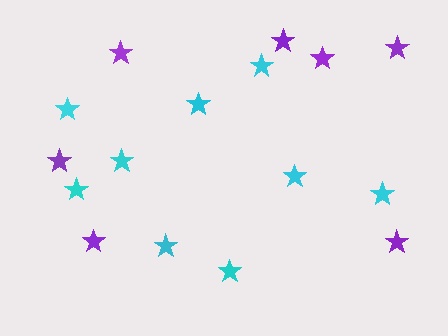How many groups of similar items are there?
There are 2 groups: one group of cyan stars (9) and one group of purple stars (7).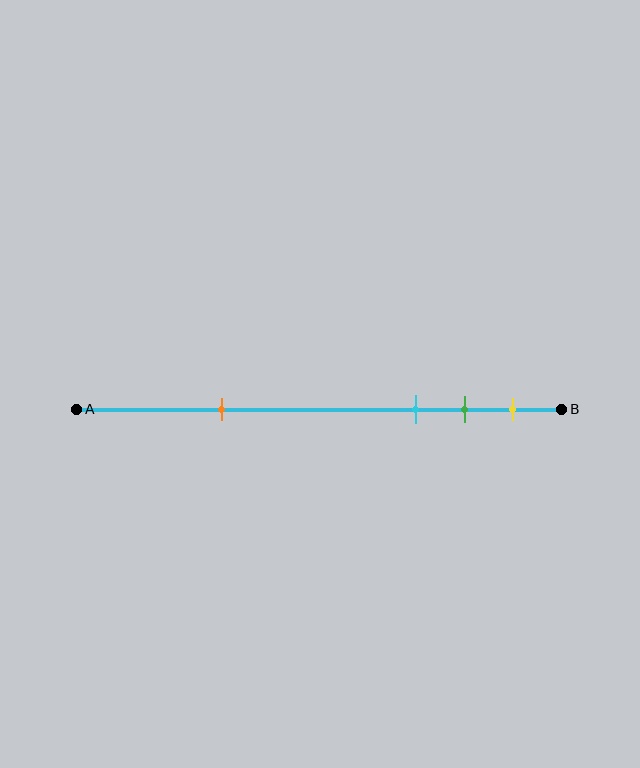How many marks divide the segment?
There are 4 marks dividing the segment.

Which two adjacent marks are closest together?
The green and yellow marks are the closest adjacent pair.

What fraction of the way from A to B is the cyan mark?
The cyan mark is approximately 70% (0.7) of the way from A to B.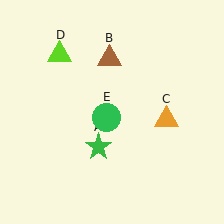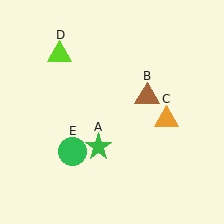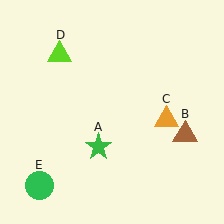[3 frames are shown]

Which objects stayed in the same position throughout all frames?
Green star (object A) and orange triangle (object C) and lime triangle (object D) remained stationary.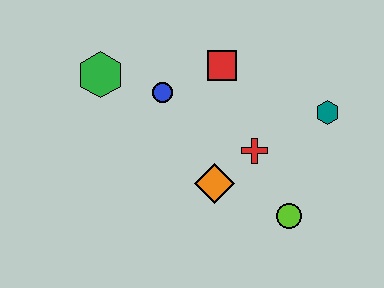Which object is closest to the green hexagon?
The blue circle is closest to the green hexagon.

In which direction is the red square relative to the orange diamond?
The red square is above the orange diamond.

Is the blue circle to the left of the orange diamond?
Yes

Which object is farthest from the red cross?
The green hexagon is farthest from the red cross.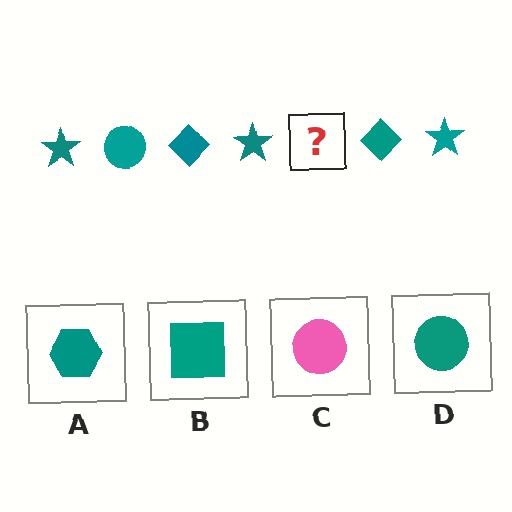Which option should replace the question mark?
Option D.